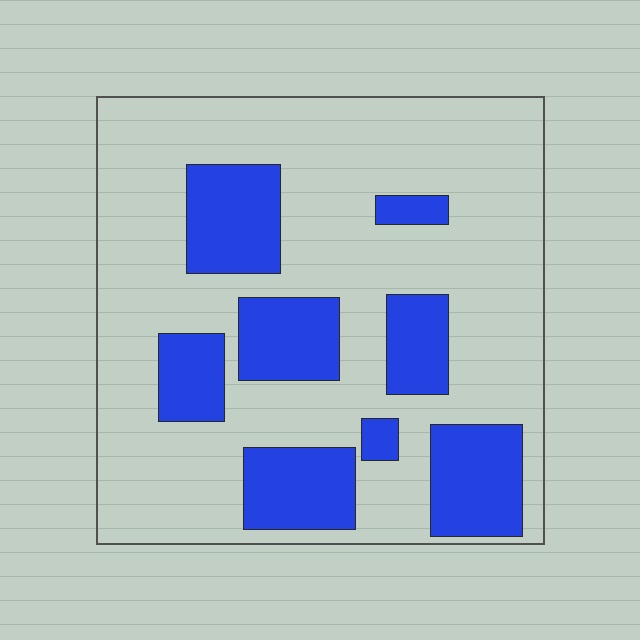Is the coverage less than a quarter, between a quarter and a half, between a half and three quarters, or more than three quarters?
Between a quarter and a half.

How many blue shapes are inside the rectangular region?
8.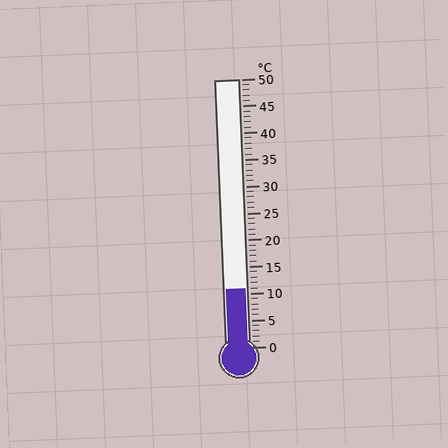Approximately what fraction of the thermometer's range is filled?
The thermometer is filled to approximately 20% of its range.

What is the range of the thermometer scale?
The thermometer scale ranges from 0°C to 50°C.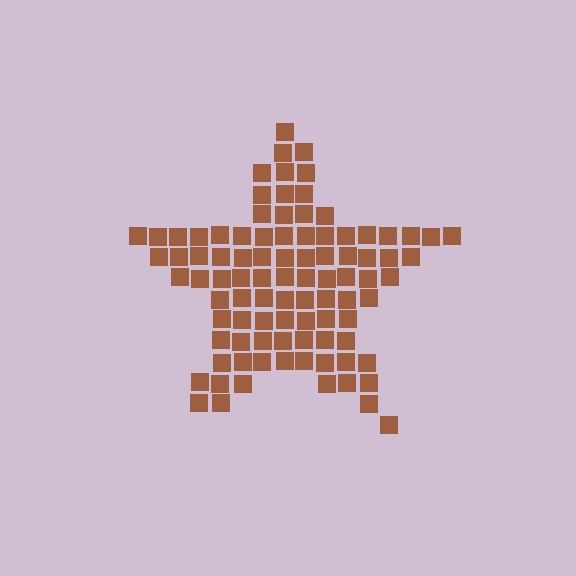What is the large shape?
The large shape is a star.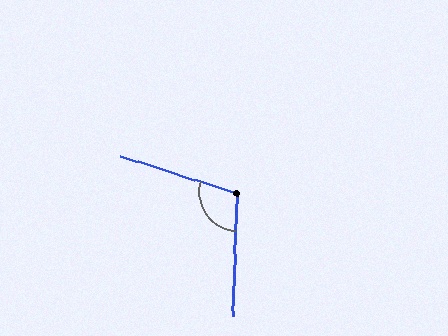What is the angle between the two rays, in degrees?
Approximately 105 degrees.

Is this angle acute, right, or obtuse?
It is obtuse.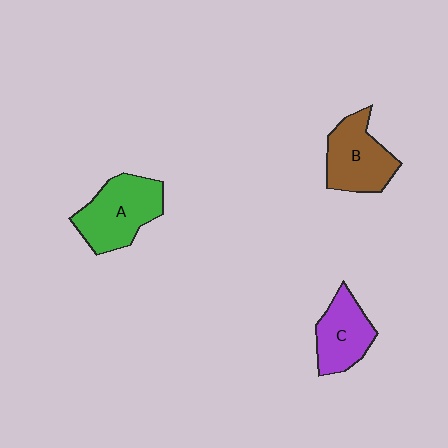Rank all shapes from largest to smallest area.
From largest to smallest: A (green), B (brown), C (purple).